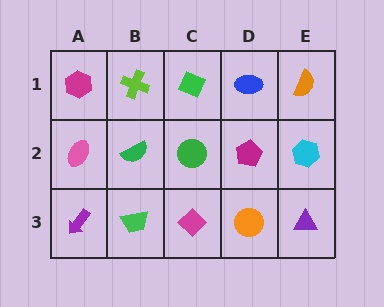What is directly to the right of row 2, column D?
A cyan hexagon.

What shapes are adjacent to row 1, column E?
A cyan hexagon (row 2, column E), a blue ellipse (row 1, column D).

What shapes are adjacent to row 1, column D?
A magenta pentagon (row 2, column D), a green diamond (row 1, column C), an orange semicircle (row 1, column E).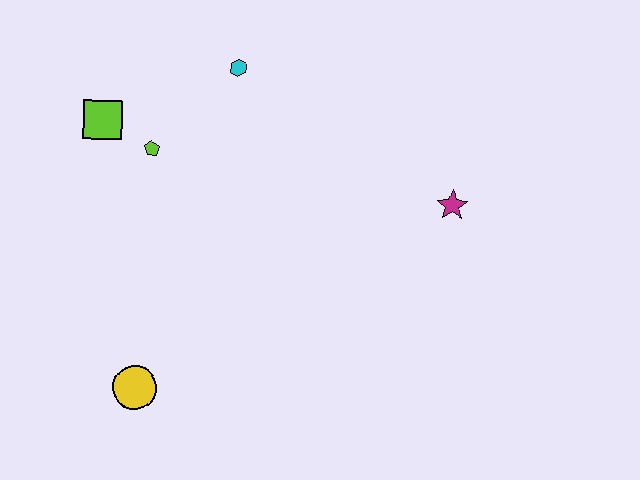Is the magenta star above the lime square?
No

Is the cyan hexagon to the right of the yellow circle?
Yes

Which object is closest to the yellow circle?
The lime pentagon is closest to the yellow circle.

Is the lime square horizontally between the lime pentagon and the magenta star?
No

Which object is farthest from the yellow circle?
The magenta star is farthest from the yellow circle.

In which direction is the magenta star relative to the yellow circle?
The magenta star is to the right of the yellow circle.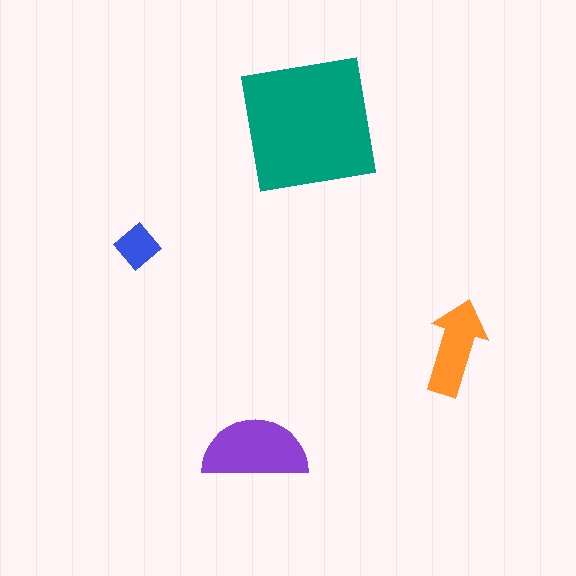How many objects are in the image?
There are 4 objects in the image.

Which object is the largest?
The teal square.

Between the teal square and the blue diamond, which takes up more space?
The teal square.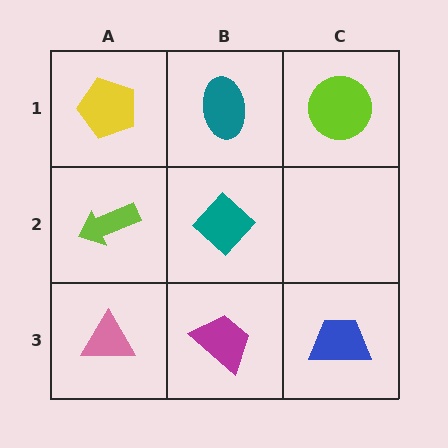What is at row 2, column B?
A teal diamond.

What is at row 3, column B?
A magenta trapezoid.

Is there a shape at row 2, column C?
No, that cell is empty.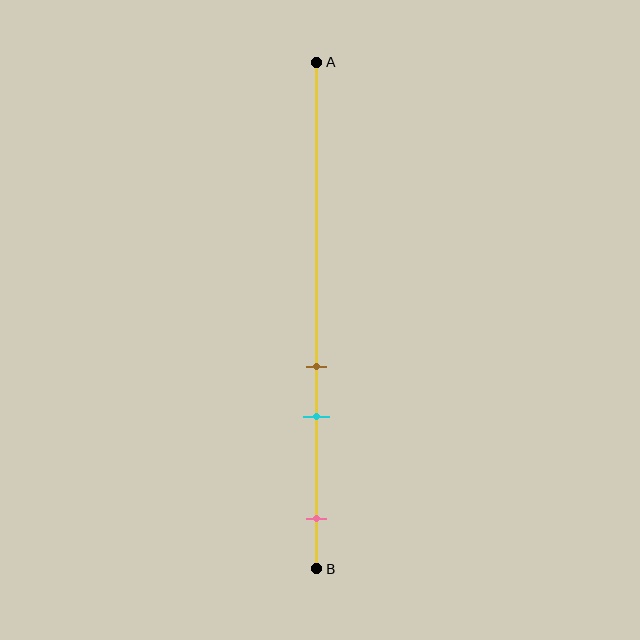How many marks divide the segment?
There are 3 marks dividing the segment.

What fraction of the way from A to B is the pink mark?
The pink mark is approximately 90% (0.9) of the way from A to B.